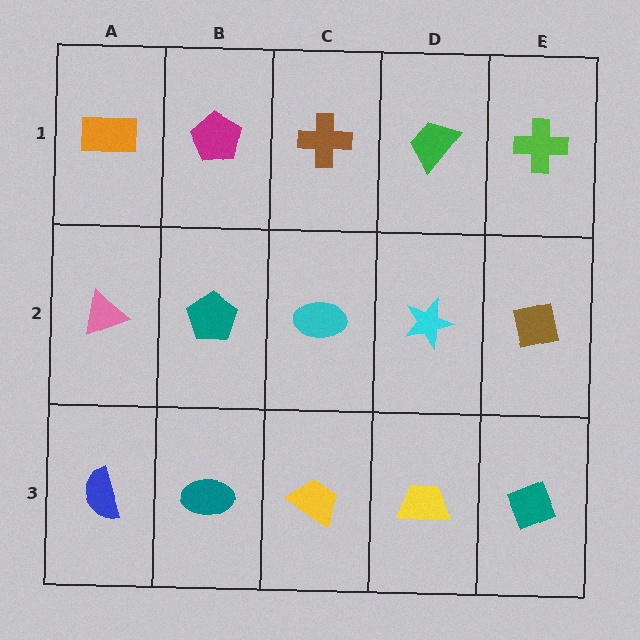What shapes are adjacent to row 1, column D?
A cyan star (row 2, column D), a brown cross (row 1, column C), a lime cross (row 1, column E).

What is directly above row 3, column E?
A brown square.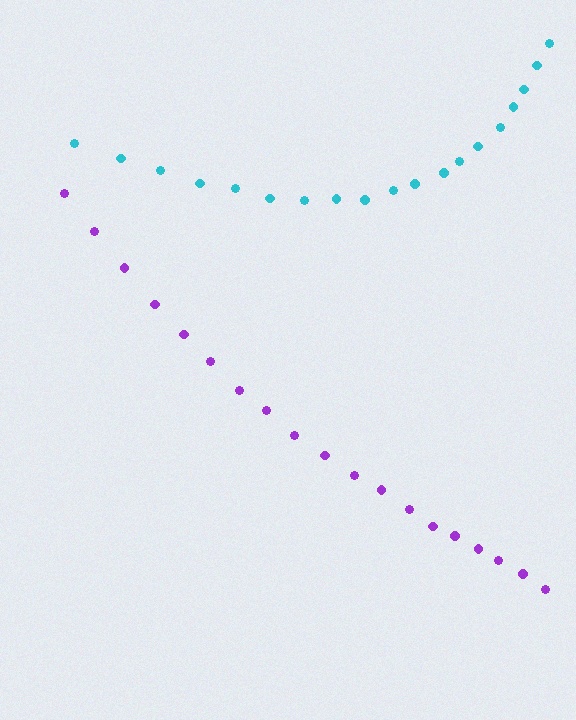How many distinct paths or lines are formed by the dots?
There are 2 distinct paths.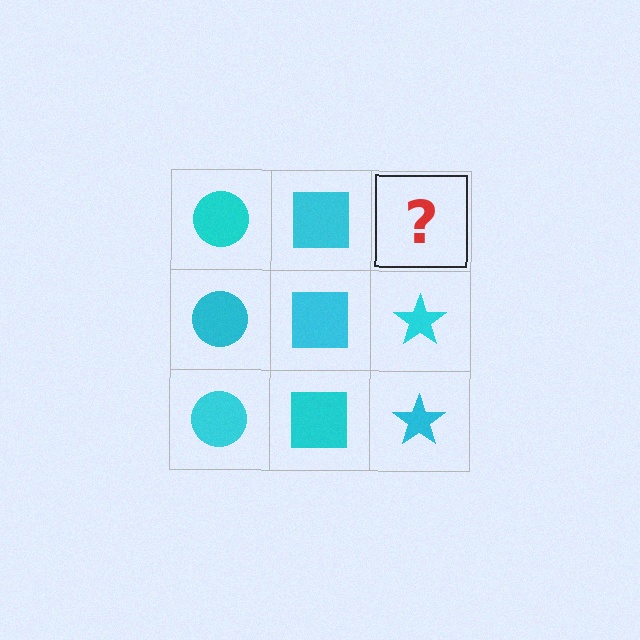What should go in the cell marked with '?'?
The missing cell should contain a cyan star.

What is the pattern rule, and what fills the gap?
The rule is that each column has a consistent shape. The gap should be filled with a cyan star.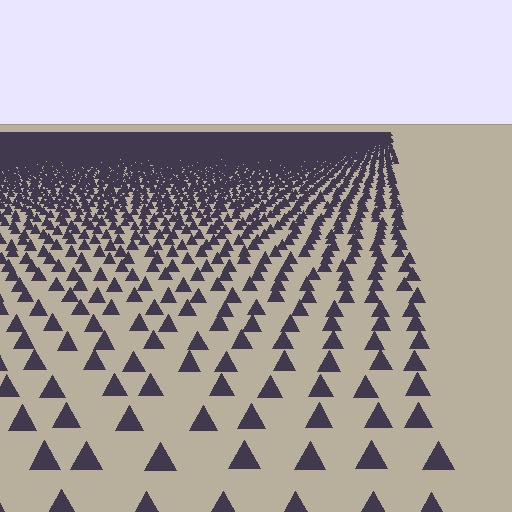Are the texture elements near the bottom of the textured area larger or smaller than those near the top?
Larger. Near the bottom, elements are closer to the viewer and appear at a bigger on-screen size.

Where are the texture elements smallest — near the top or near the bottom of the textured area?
Near the top.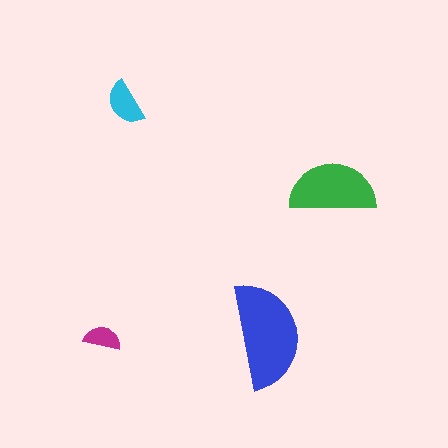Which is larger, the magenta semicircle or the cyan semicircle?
The cyan one.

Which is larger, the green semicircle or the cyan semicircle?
The green one.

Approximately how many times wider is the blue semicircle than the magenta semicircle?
About 3 times wider.